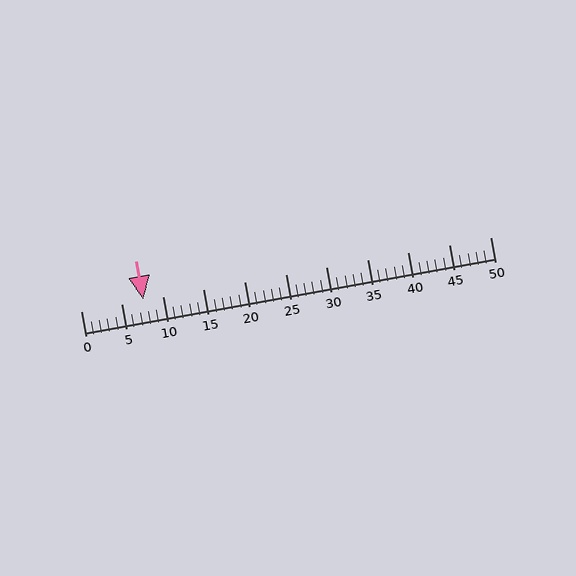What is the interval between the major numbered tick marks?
The major tick marks are spaced 5 units apart.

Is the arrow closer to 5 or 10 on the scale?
The arrow is closer to 10.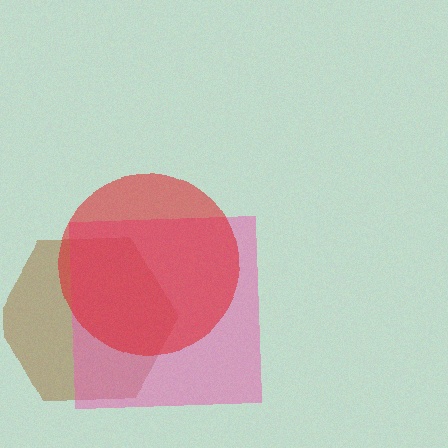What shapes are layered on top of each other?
The layered shapes are: a brown hexagon, a pink square, a red circle.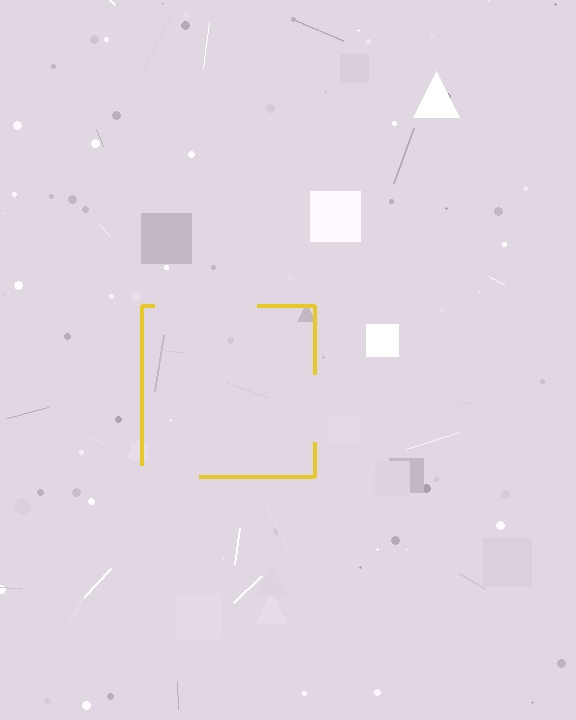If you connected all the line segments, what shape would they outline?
They would outline a square.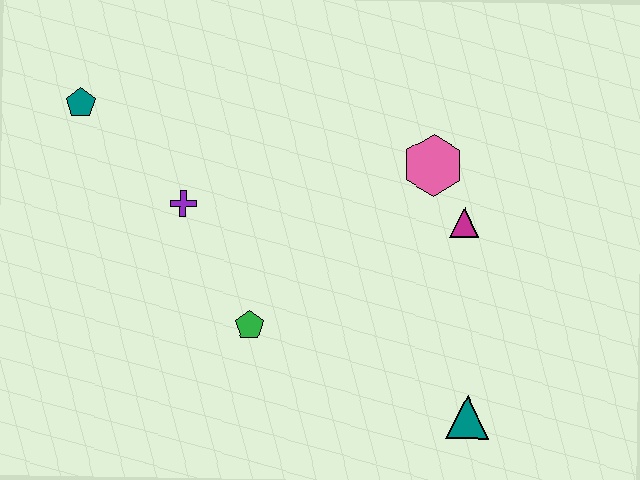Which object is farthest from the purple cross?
The teal triangle is farthest from the purple cross.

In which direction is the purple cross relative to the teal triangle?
The purple cross is to the left of the teal triangle.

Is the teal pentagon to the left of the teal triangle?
Yes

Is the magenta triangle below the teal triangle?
No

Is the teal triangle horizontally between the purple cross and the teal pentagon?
No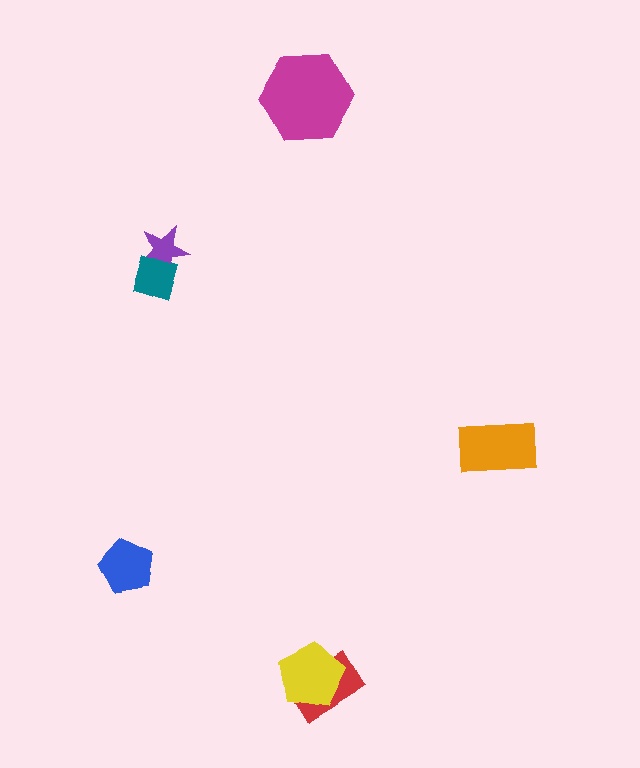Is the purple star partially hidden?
Yes, it is partially covered by another shape.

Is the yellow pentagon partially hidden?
No, no other shape covers it.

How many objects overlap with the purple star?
1 object overlaps with the purple star.